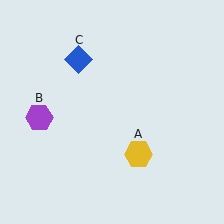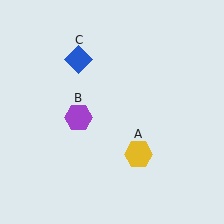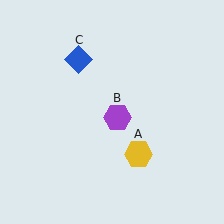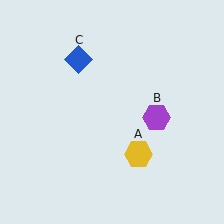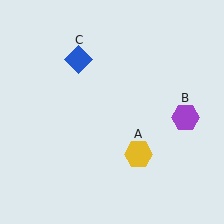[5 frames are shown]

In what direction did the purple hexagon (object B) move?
The purple hexagon (object B) moved right.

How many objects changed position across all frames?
1 object changed position: purple hexagon (object B).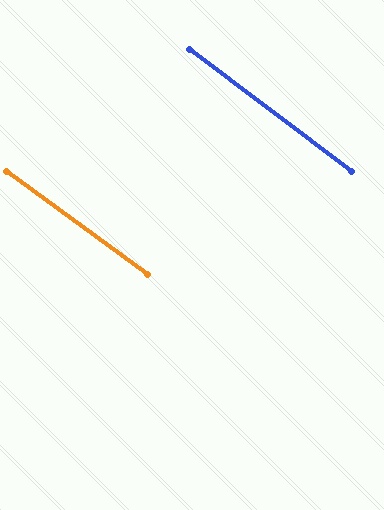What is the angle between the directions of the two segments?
Approximately 1 degree.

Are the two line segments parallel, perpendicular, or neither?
Parallel — their directions differ by only 0.8°.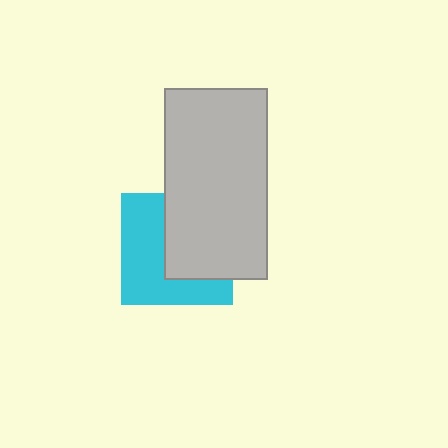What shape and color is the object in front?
The object in front is a light gray rectangle.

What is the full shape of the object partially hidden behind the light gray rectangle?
The partially hidden object is a cyan square.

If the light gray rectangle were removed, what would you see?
You would see the complete cyan square.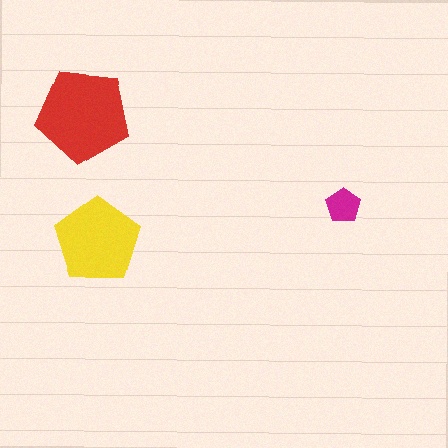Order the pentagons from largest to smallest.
the red one, the yellow one, the magenta one.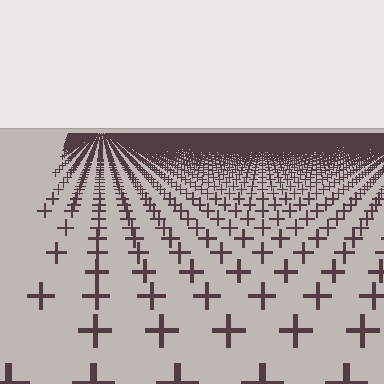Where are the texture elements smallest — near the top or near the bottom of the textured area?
Near the top.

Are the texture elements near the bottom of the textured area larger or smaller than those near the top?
Larger. Near the bottom, elements are closer to the viewer and appear at a bigger on-screen size.